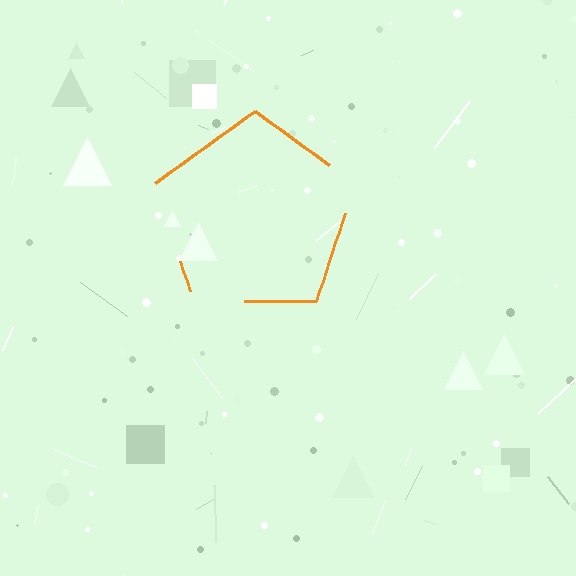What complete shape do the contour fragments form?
The contour fragments form a pentagon.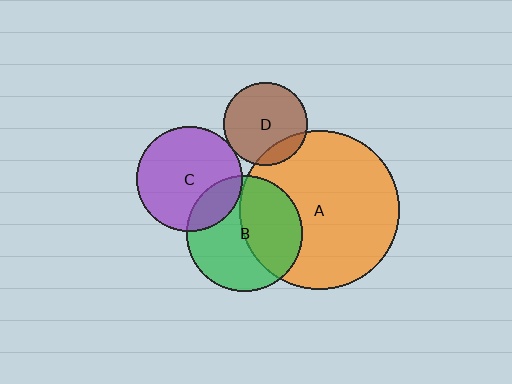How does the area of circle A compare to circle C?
Approximately 2.3 times.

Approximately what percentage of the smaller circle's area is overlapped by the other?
Approximately 20%.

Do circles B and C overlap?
Yes.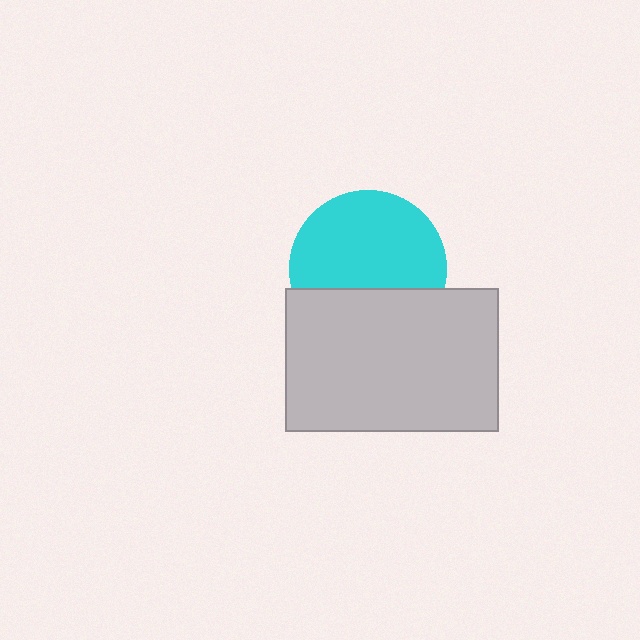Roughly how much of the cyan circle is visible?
About half of it is visible (roughly 65%).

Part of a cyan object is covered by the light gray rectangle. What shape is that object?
It is a circle.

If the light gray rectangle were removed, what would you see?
You would see the complete cyan circle.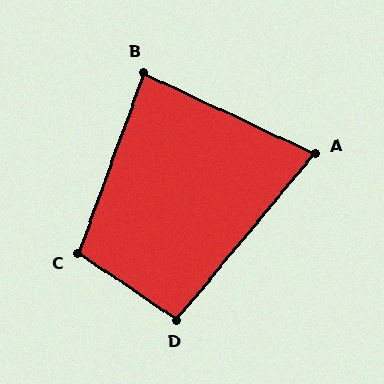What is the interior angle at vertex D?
Approximately 96 degrees (obtuse).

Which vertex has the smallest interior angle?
A, at approximately 75 degrees.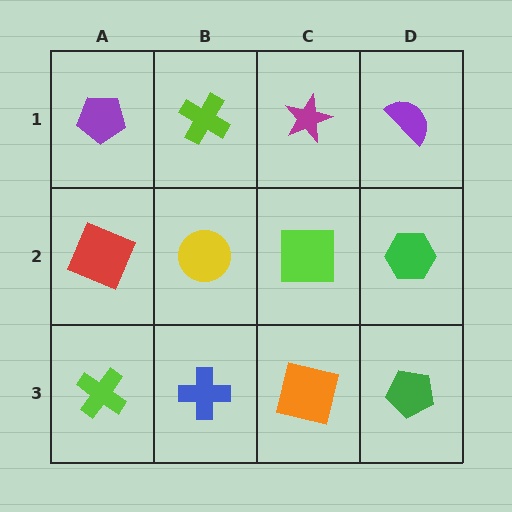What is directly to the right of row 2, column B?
A lime square.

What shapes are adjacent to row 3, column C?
A lime square (row 2, column C), a blue cross (row 3, column B), a green pentagon (row 3, column D).